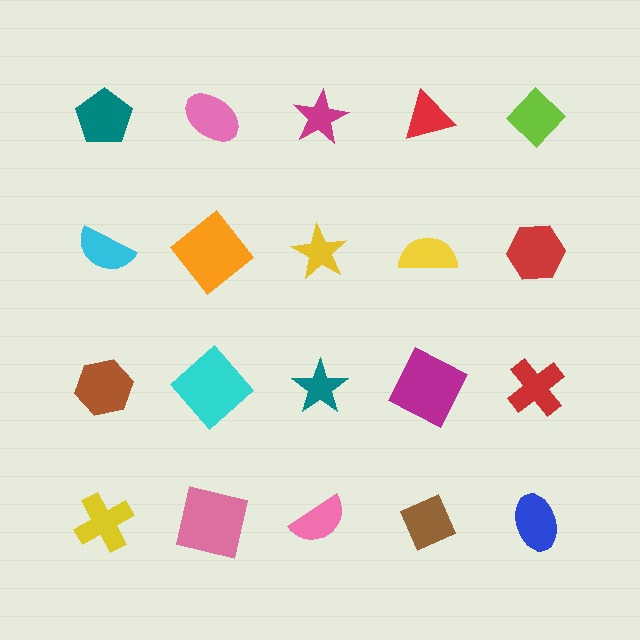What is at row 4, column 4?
A brown diamond.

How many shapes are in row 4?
5 shapes.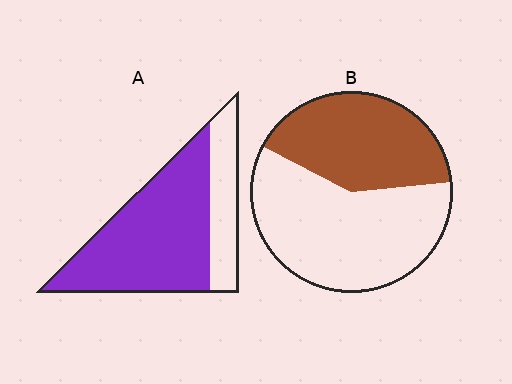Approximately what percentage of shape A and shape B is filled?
A is approximately 75% and B is approximately 40%.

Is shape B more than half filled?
No.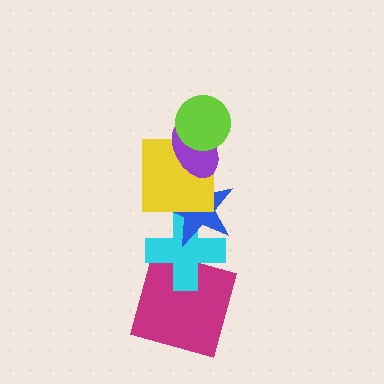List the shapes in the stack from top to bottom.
From top to bottom: the lime circle, the purple ellipse, the yellow square, the blue star, the cyan cross, the magenta square.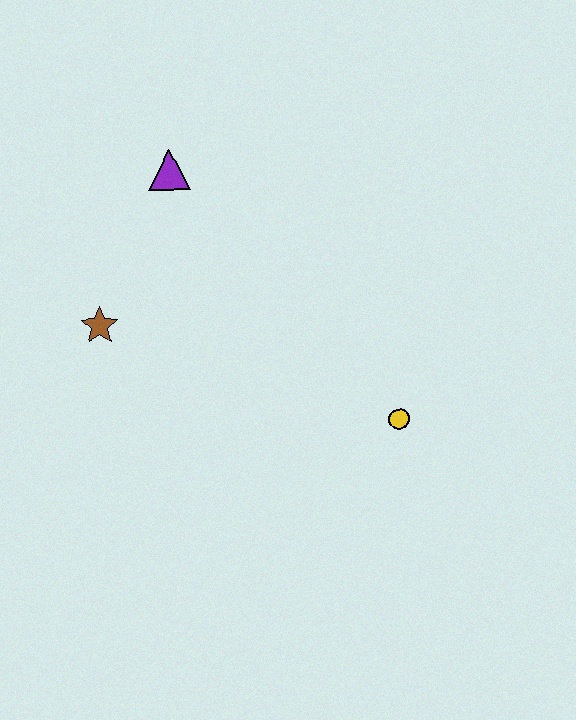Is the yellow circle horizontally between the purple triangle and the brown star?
No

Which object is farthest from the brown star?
The yellow circle is farthest from the brown star.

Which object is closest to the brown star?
The purple triangle is closest to the brown star.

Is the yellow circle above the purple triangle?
No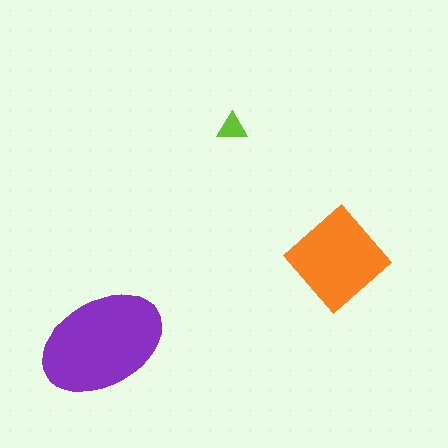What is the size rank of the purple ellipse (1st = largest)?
1st.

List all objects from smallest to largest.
The lime triangle, the orange diamond, the purple ellipse.